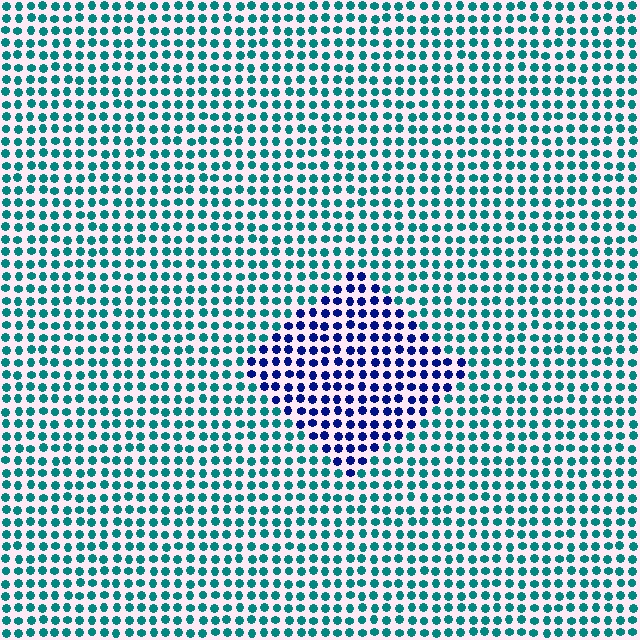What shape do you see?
I see a diamond.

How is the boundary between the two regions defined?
The boundary is defined purely by a slight shift in hue (about 57 degrees). Spacing, size, and orientation are identical on both sides.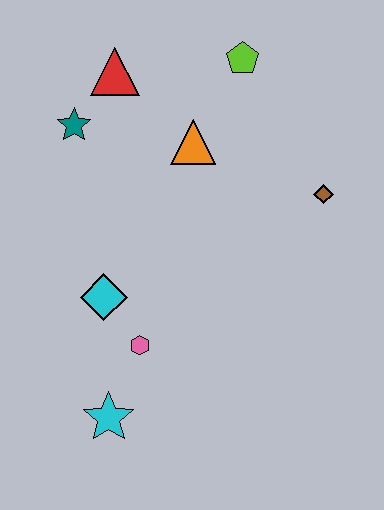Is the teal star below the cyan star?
No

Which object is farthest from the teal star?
The cyan star is farthest from the teal star.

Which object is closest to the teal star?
The red triangle is closest to the teal star.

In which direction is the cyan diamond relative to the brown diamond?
The cyan diamond is to the left of the brown diamond.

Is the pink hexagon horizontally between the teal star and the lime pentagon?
Yes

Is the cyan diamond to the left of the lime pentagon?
Yes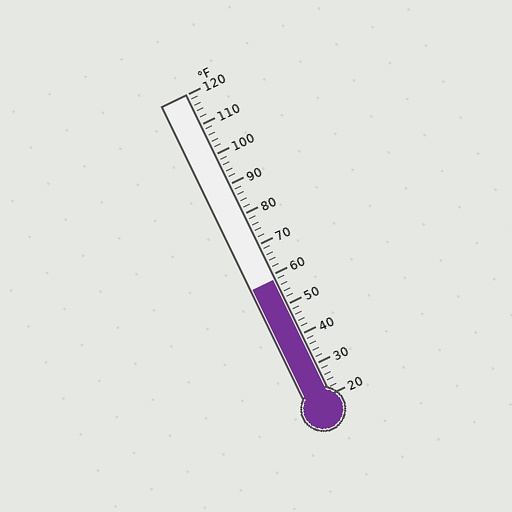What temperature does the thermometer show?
The thermometer shows approximately 58°F.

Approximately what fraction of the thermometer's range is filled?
The thermometer is filled to approximately 40% of its range.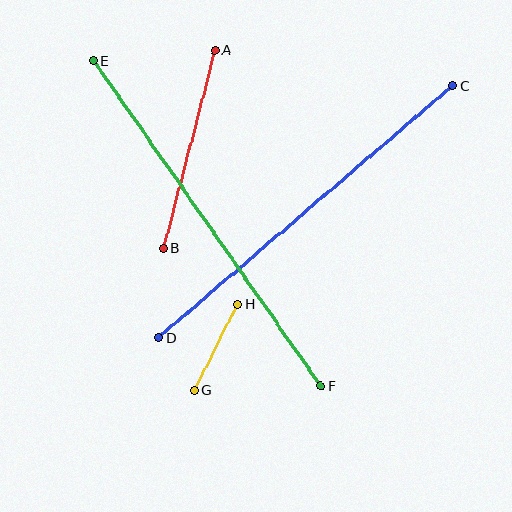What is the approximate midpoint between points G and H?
The midpoint is at approximately (216, 347) pixels.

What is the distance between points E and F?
The distance is approximately 397 pixels.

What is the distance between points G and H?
The distance is approximately 97 pixels.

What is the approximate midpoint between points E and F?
The midpoint is at approximately (207, 223) pixels.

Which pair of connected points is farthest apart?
Points E and F are farthest apart.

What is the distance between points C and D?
The distance is approximately 387 pixels.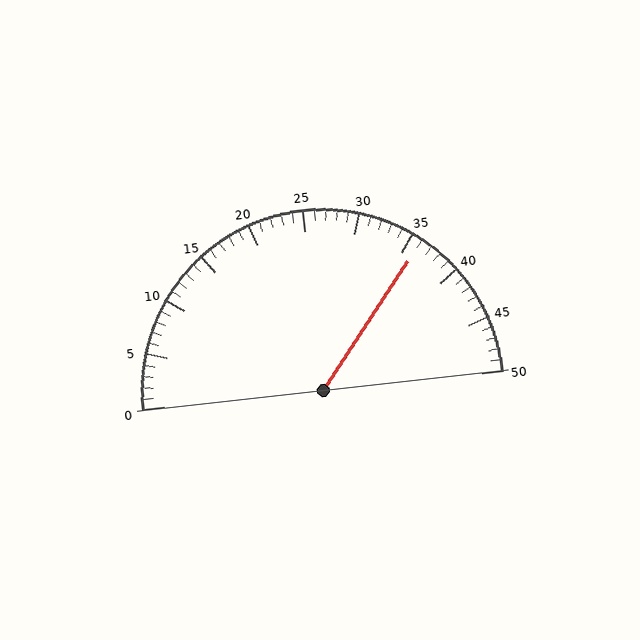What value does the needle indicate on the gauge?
The needle indicates approximately 36.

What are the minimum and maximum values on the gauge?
The gauge ranges from 0 to 50.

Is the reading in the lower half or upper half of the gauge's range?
The reading is in the upper half of the range (0 to 50).